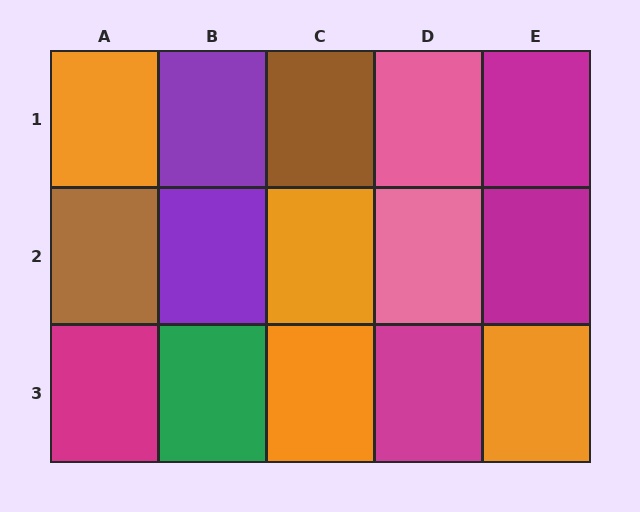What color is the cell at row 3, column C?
Orange.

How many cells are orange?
4 cells are orange.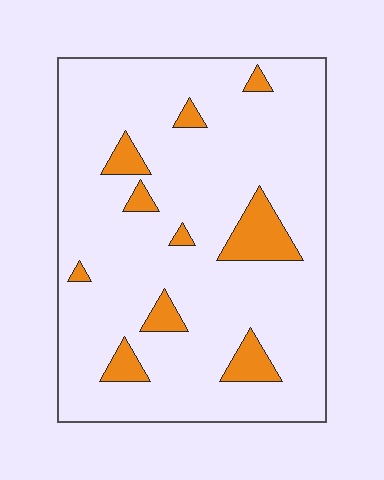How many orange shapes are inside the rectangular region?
10.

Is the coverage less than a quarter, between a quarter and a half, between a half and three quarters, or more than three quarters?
Less than a quarter.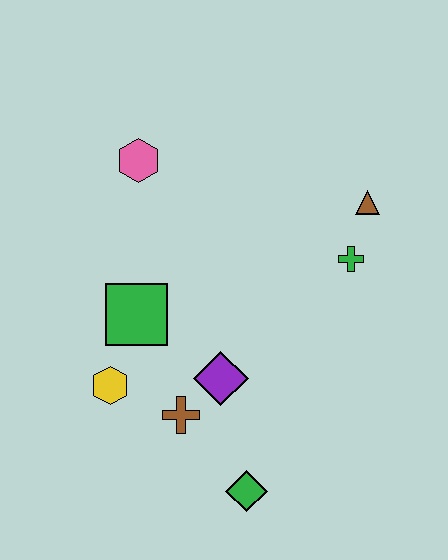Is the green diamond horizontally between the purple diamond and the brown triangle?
Yes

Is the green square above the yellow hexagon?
Yes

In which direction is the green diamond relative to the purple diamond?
The green diamond is below the purple diamond.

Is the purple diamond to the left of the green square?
No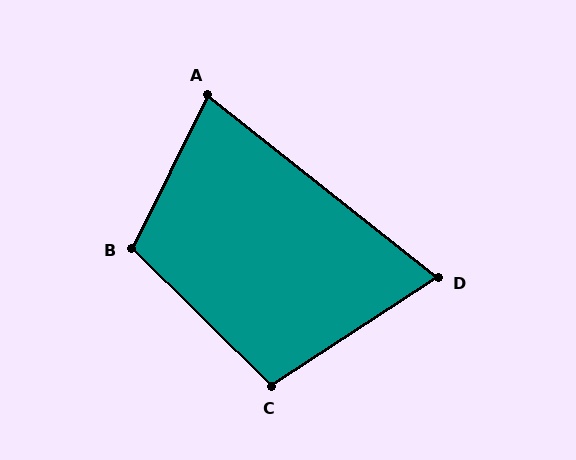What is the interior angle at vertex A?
Approximately 78 degrees (acute).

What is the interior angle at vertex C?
Approximately 102 degrees (obtuse).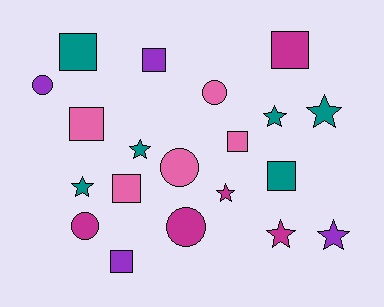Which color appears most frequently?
Teal, with 6 objects.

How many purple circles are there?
There is 1 purple circle.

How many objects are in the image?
There are 20 objects.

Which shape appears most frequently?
Square, with 8 objects.